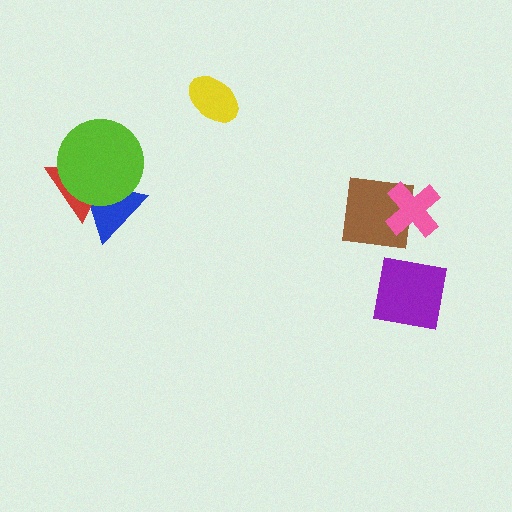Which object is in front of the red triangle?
The lime circle is in front of the red triangle.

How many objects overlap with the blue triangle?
2 objects overlap with the blue triangle.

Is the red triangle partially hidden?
Yes, it is partially covered by another shape.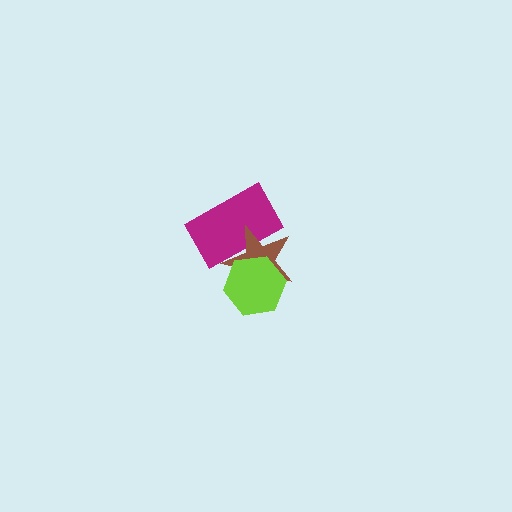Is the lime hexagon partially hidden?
No, no other shape covers it.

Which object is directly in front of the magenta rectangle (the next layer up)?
The brown star is directly in front of the magenta rectangle.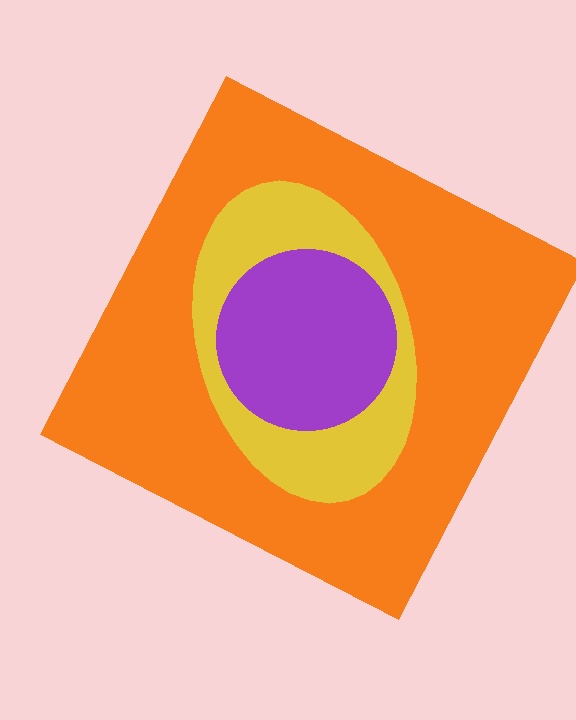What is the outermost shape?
The orange square.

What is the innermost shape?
The purple circle.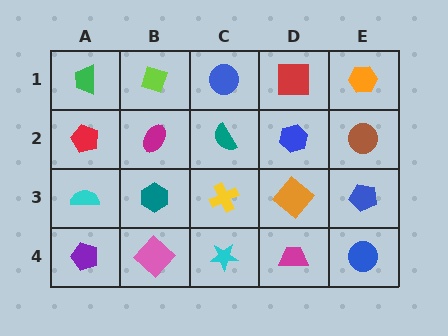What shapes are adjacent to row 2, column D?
A red square (row 1, column D), an orange diamond (row 3, column D), a teal semicircle (row 2, column C), a brown circle (row 2, column E).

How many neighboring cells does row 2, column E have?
3.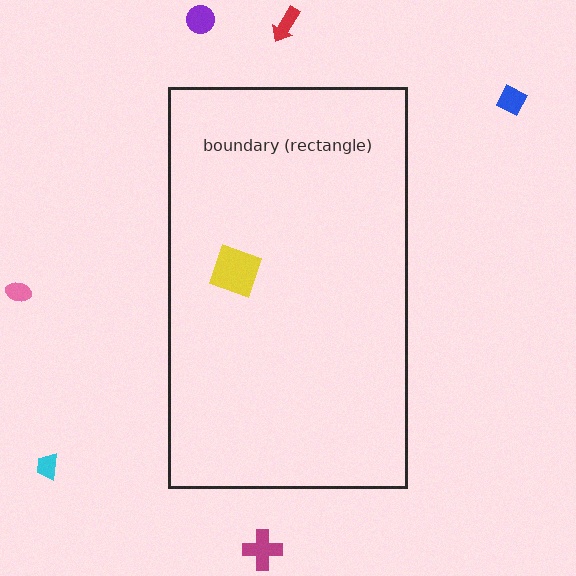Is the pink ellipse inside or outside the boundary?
Outside.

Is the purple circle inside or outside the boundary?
Outside.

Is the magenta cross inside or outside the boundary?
Outside.